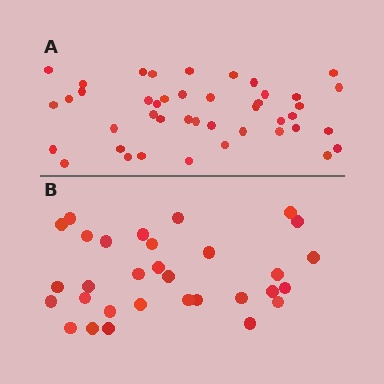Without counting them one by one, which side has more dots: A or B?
Region A (the top region) has more dots.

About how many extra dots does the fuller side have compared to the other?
Region A has roughly 12 or so more dots than region B.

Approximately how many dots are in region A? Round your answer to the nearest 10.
About 40 dots. (The exact count is 43, which rounds to 40.)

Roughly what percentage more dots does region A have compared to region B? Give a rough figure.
About 40% more.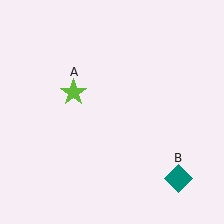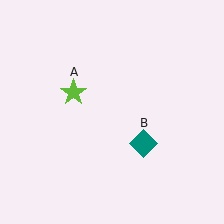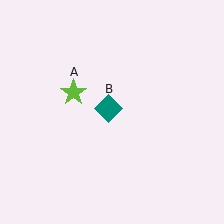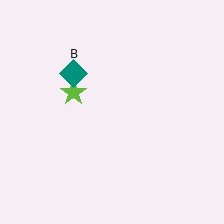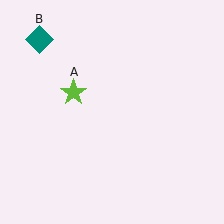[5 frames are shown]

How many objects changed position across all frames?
1 object changed position: teal diamond (object B).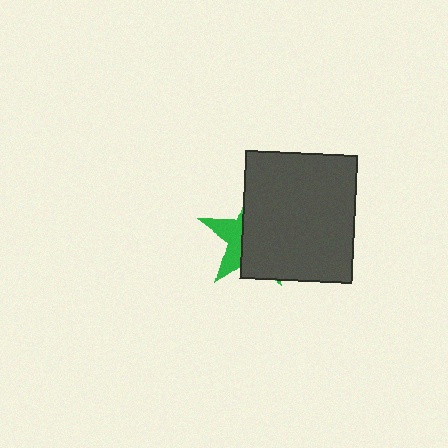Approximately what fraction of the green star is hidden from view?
Roughly 67% of the green star is hidden behind the dark gray rectangle.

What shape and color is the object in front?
The object in front is a dark gray rectangle.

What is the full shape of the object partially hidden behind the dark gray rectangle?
The partially hidden object is a green star.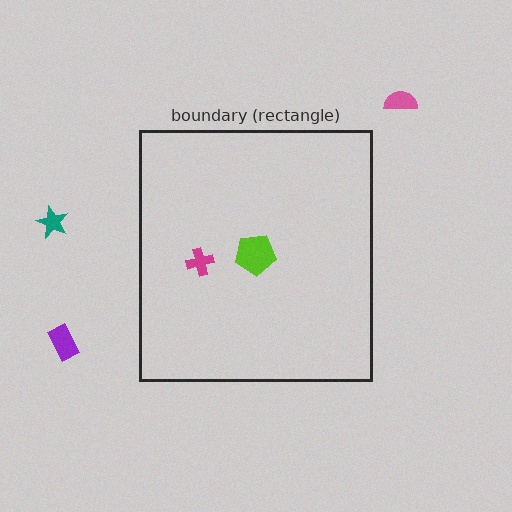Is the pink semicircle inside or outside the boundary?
Outside.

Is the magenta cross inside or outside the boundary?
Inside.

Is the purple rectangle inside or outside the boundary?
Outside.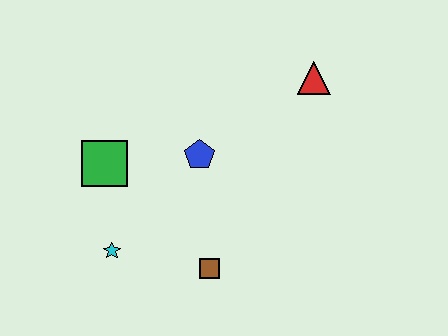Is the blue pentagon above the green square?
Yes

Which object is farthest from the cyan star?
The red triangle is farthest from the cyan star.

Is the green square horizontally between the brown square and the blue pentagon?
No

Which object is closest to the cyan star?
The green square is closest to the cyan star.